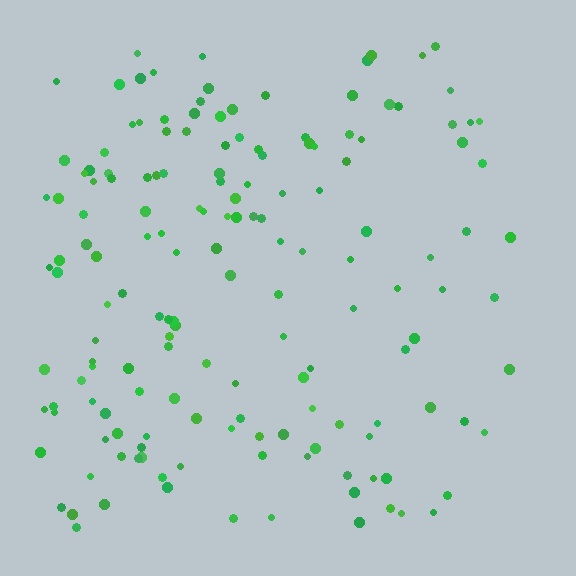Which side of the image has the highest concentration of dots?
The left.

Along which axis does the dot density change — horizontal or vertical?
Horizontal.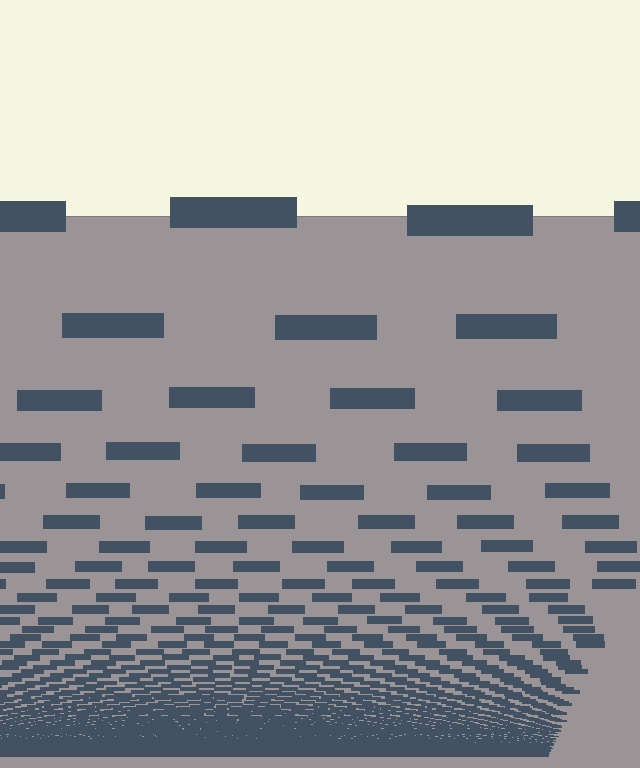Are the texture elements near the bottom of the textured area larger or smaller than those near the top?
Smaller. The gradient is inverted — elements near the bottom are smaller and denser.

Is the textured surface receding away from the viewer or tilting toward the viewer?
The surface appears to tilt toward the viewer. Texture elements get larger and sparser toward the top.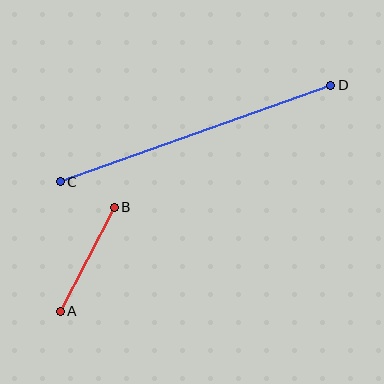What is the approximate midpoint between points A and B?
The midpoint is at approximately (87, 259) pixels.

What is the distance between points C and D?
The distance is approximately 287 pixels.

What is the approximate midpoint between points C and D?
The midpoint is at approximately (196, 134) pixels.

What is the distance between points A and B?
The distance is approximately 117 pixels.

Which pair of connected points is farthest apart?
Points C and D are farthest apart.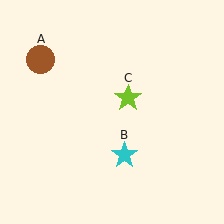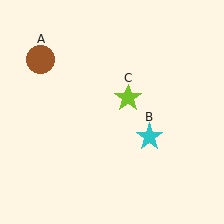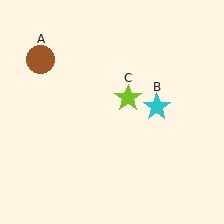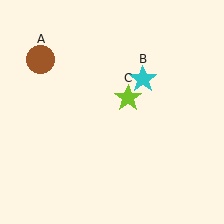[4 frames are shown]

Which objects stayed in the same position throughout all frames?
Brown circle (object A) and lime star (object C) remained stationary.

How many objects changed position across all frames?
1 object changed position: cyan star (object B).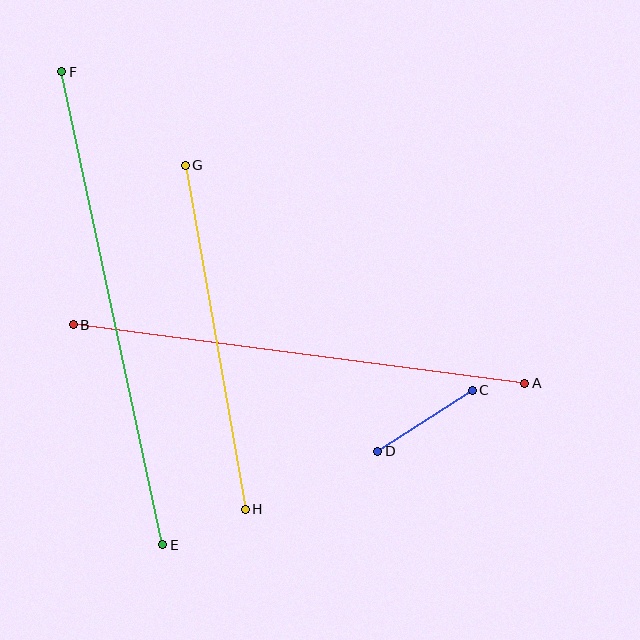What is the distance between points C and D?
The distance is approximately 113 pixels.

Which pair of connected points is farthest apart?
Points E and F are farthest apart.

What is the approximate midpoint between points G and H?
The midpoint is at approximately (215, 337) pixels.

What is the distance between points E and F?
The distance is approximately 484 pixels.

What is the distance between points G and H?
The distance is approximately 349 pixels.